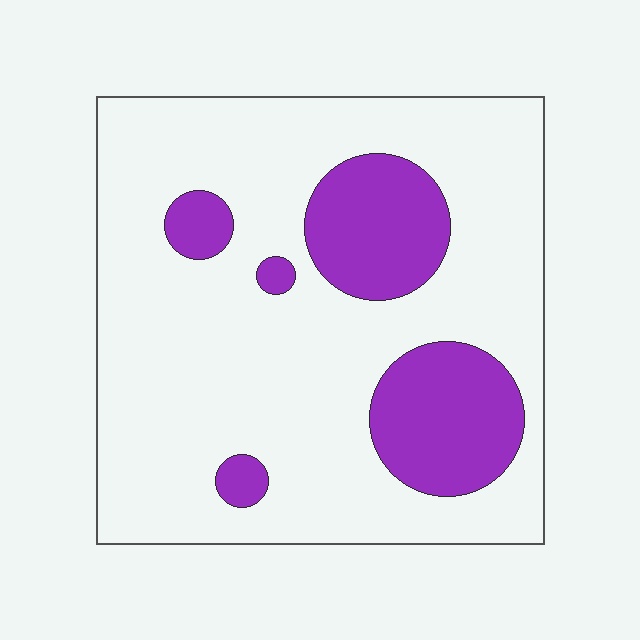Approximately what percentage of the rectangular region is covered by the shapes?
Approximately 20%.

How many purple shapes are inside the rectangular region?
5.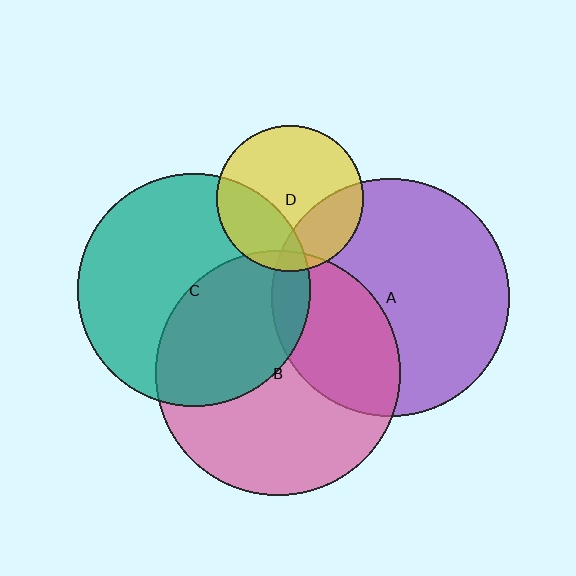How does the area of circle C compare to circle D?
Approximately 2.5 times.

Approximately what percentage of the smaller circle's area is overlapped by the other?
Approximately 25%.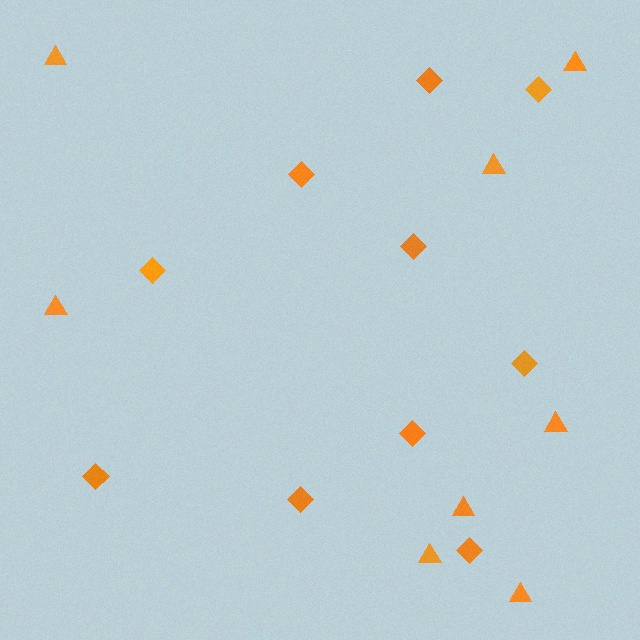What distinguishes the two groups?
There are 2 groups: one group of triangles (8) and one group of diamonds (10).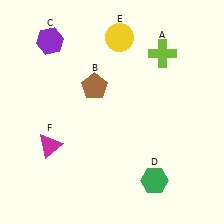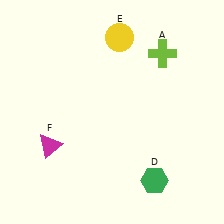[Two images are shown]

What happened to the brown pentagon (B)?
The brown pentagon (B) was removed in Image 2. It was in the top-left area of Image 1.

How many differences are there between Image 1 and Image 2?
There are 2 differences between the two images.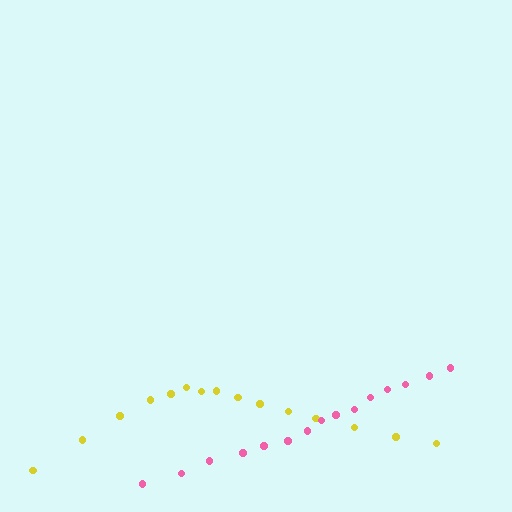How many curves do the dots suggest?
There are 2 distinct paths.